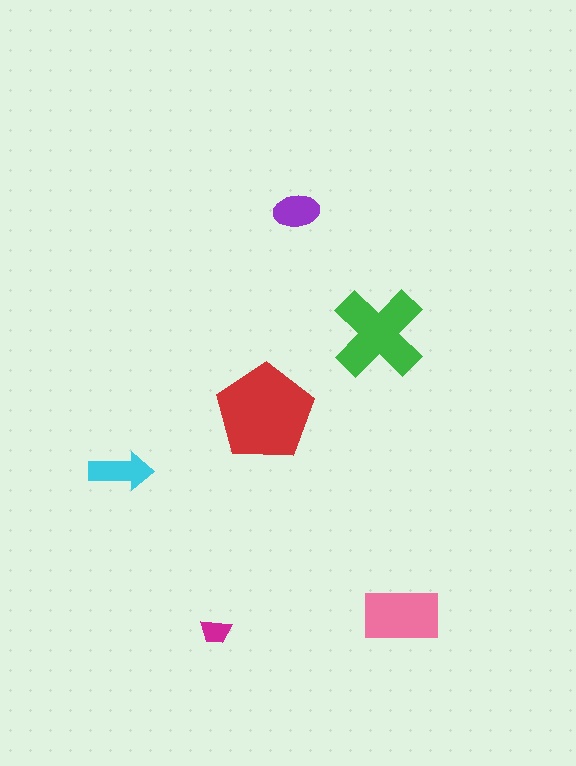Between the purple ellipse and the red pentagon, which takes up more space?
The red pentagon.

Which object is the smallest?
The magenta trapezoid.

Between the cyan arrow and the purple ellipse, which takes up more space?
The cyan arrow.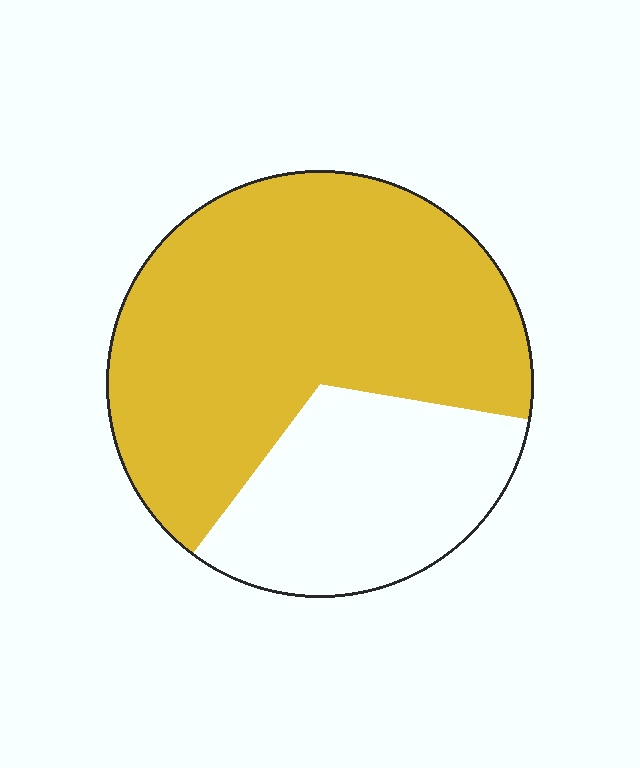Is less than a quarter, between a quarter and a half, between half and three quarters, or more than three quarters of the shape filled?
Between half and three quarters.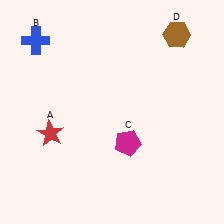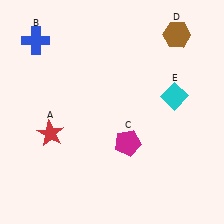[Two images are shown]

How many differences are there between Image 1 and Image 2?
There is 1 difference between the two images.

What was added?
A cyan diamond (E) was added in Image 2.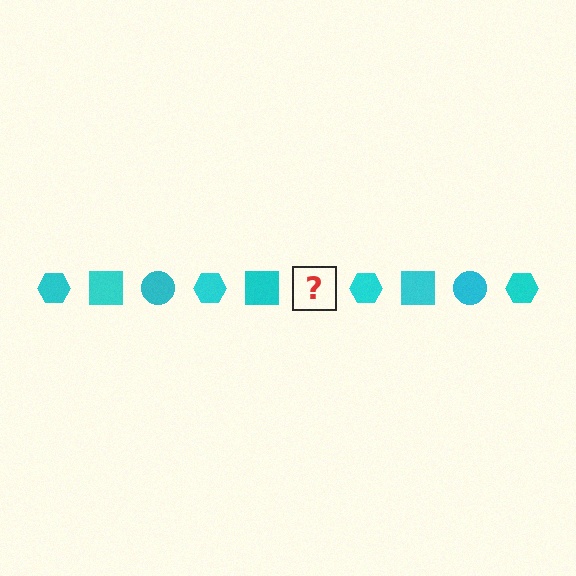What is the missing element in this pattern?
The missing element is a cyan circle.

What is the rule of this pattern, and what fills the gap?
The rule is that the pattern cycles through hexagon, square, circle shapes in cyan. The gap should be filled with a cyan circle.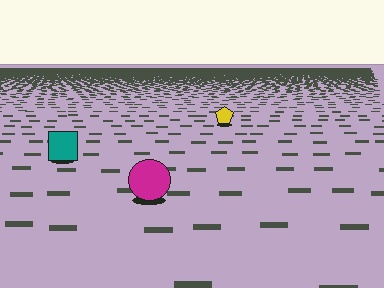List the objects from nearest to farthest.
From nearest to farthest: the magenta circle, the teal square, the yellow pentagon.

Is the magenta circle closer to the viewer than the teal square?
Yes. The magenta circle is closer — you can tell from the texture gradient: the ground texture is coarser near it.